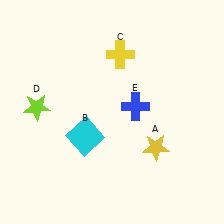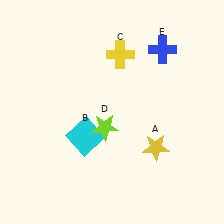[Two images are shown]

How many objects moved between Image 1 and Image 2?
2 objects moved between the two images.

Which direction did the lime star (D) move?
The lime star (D) moved right.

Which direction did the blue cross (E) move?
The blue cross (E) moved up.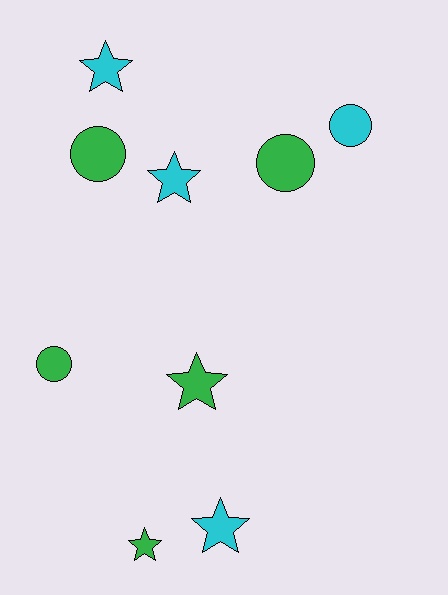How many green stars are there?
There are 2 green stars.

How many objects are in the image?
There are 9 objects.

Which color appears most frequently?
Green, with 5 objects.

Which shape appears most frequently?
Star, with 5 objects.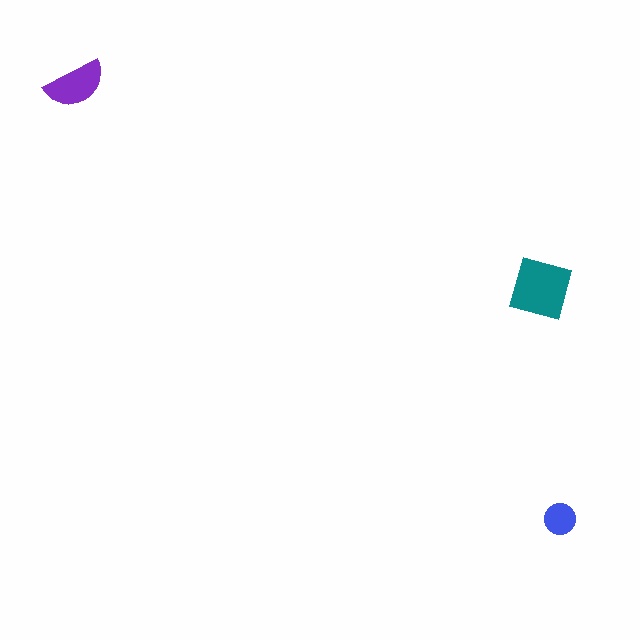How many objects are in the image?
There are 3 objects in the image.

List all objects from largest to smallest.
The teal diamond, the purple semicircle, the blue circle.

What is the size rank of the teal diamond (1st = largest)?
1st.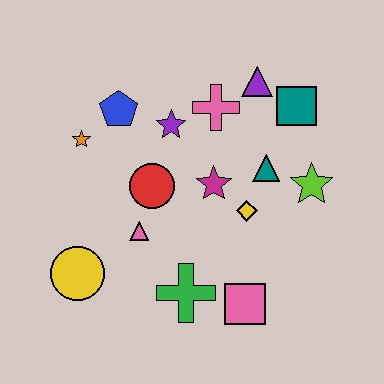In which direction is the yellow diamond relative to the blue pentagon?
The yellow diamond is to the right of the blue pentagon.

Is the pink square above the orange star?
No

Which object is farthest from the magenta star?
The yellow circle is farthest from the magenta star.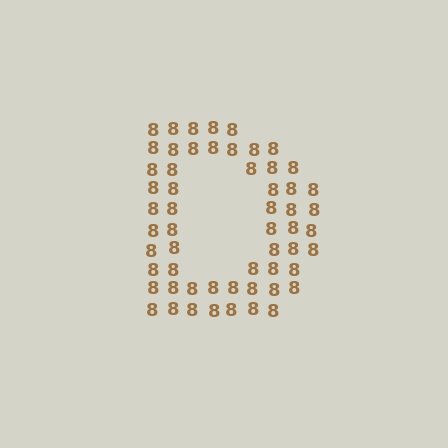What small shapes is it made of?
It is made of small digit 8's.